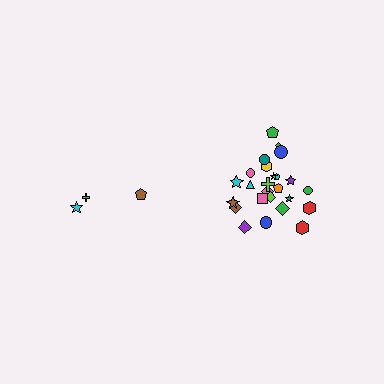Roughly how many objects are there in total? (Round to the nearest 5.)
Roughly 30 objects in total.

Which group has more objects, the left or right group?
The right group.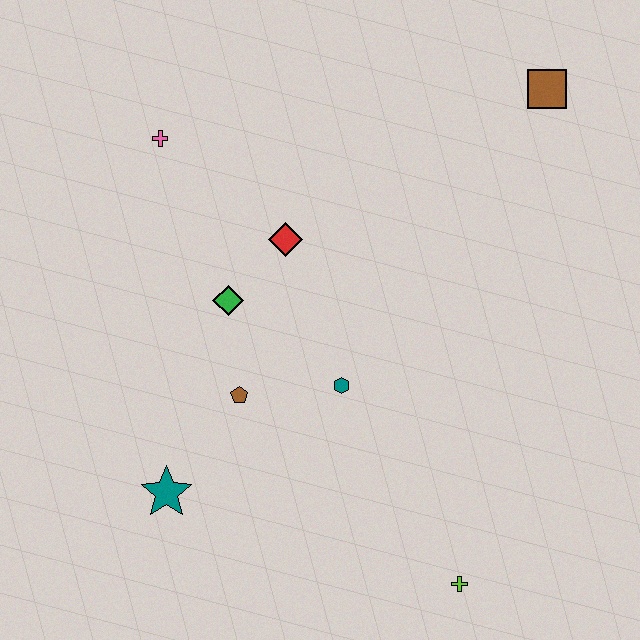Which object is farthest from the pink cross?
The lime cross is farthest from the pink cross.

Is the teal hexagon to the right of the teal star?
Yes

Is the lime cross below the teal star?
Yes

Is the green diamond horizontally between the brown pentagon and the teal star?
Yes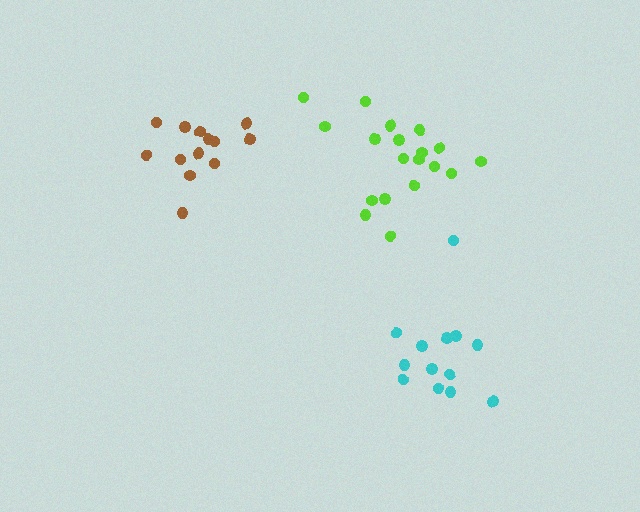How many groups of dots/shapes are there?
There are 3 groups.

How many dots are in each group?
Group 1: 19 dots, Group 2: 13 dots, Group 3: 13 dots (45 total).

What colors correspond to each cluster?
The clusters are colored: lime, brown, cyan.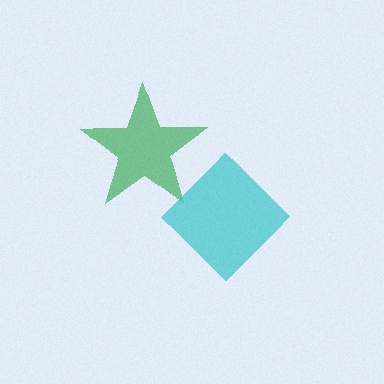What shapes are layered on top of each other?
The layered shapes are: a green star, a cyan diamond.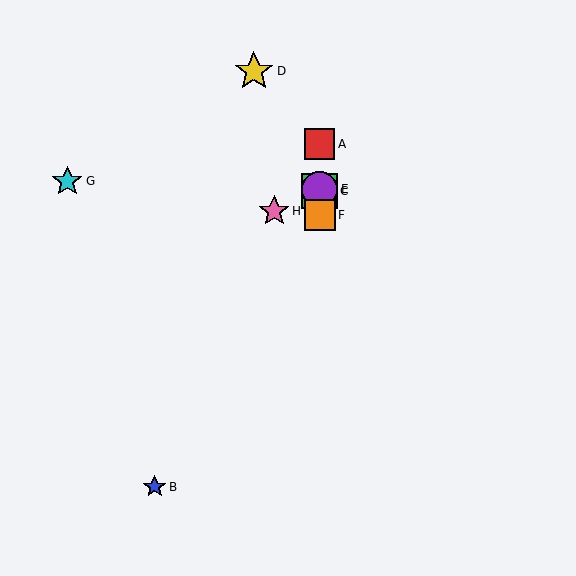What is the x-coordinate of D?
Object D is at x≈254.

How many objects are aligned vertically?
4 objects (A, C, E, F) are aligned vertically.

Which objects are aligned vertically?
Objects A, C, E, F are aligned vertically.